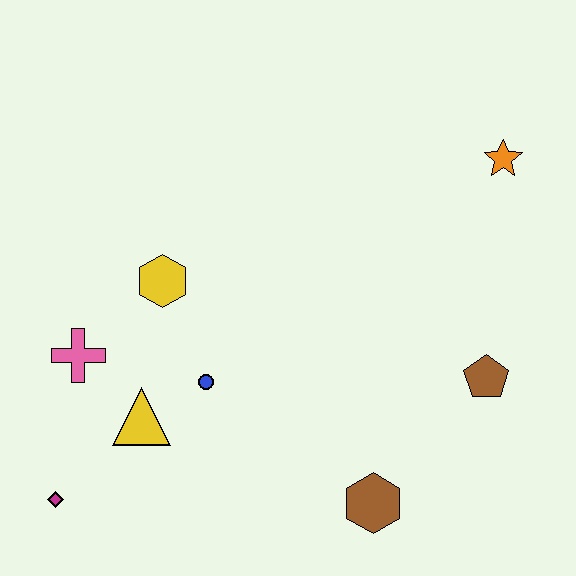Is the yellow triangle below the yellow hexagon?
Yes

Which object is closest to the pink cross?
The yellow triangle is closest to the pink cross.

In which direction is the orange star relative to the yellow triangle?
The orange star is to the right of the yellow triangle.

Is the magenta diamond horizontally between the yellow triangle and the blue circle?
No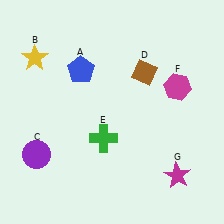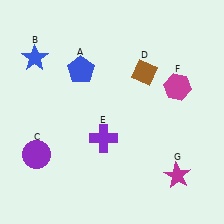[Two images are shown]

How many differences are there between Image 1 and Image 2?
There are 2 differences between the two images.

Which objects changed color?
B changed from yellow to blue. E changed from green to purple.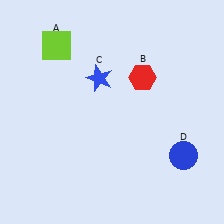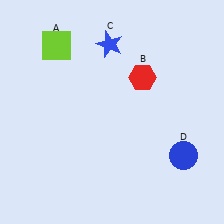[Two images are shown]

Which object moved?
The blue star (C) moved up.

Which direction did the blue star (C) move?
The blue star (C) moved up.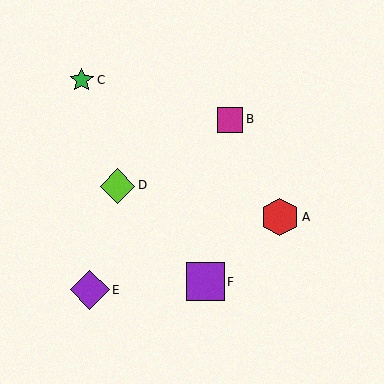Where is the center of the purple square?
The center of the purple square is at (205, 282).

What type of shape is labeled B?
Shape B is a magenta square.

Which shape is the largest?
The purple diamond (labeled E) is the largest.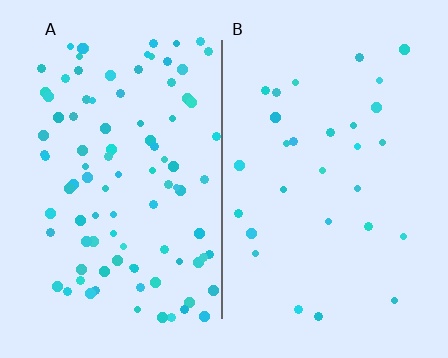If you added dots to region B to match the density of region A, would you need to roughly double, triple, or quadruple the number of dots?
Approximately triple.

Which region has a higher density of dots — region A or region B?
A (the left).